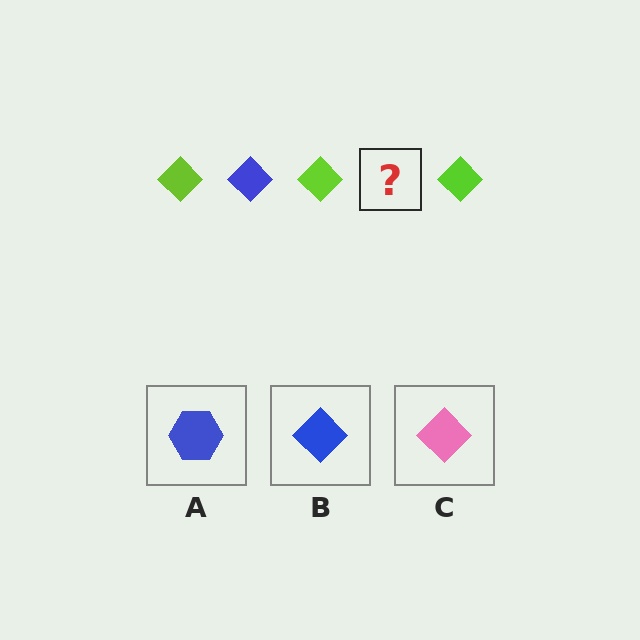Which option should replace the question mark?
Option B.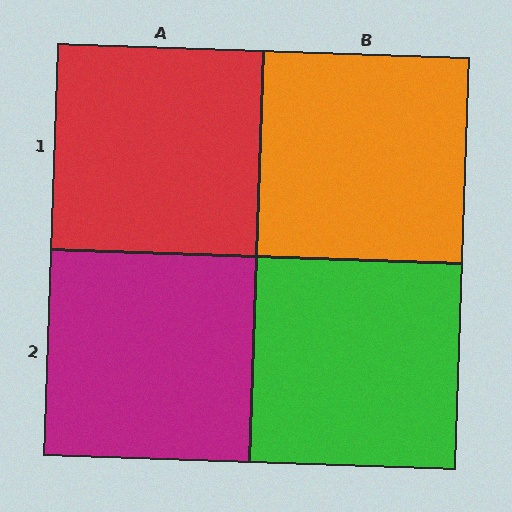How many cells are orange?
1 cell is orange.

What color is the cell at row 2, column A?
Magenta.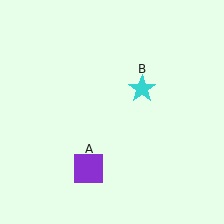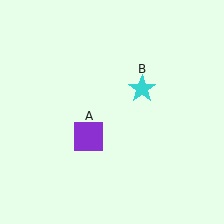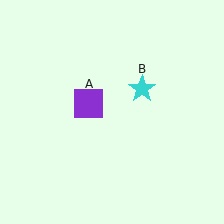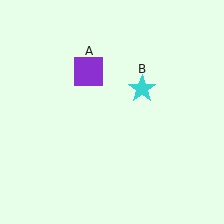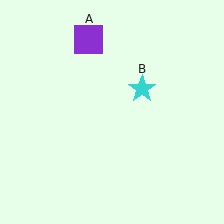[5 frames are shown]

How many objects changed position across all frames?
1 object changed position: purple square (object A).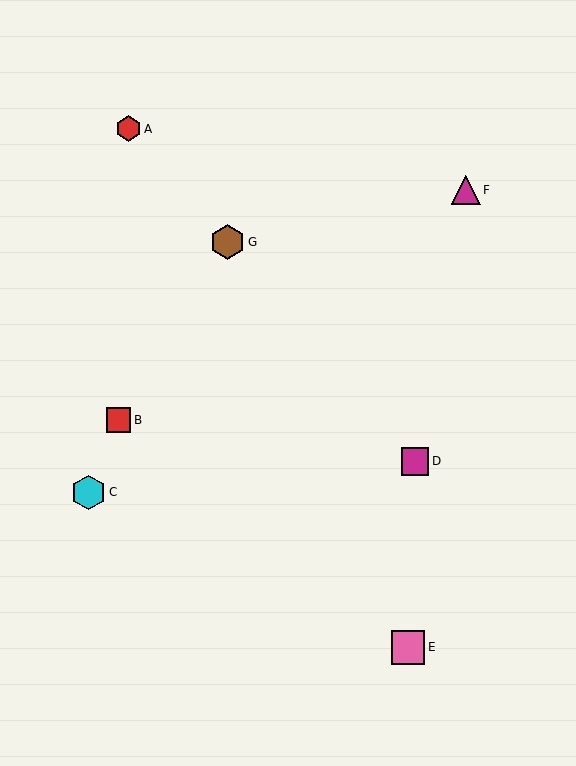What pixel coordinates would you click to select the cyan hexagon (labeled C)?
Click at (89, 492) to select the cyan hexagon C.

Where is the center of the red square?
The center of the red square is at (118, 420).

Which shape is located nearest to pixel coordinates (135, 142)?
The red hexagon (labeled A) at (129, 129) is nearest to that location.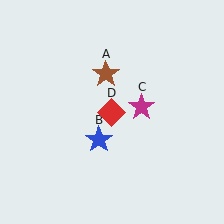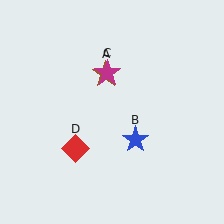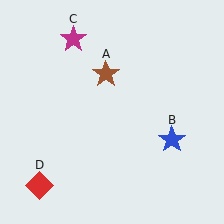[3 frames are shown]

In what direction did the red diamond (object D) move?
The red diamond (object D) moved down and to the left.